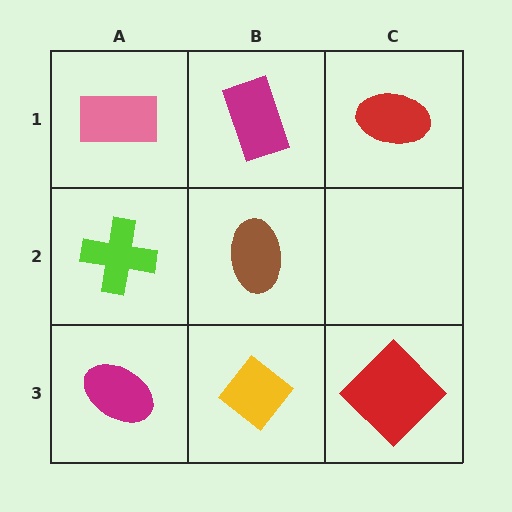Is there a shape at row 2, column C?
No, that cell is empty.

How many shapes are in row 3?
3 shapes.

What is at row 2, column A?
A lime cross.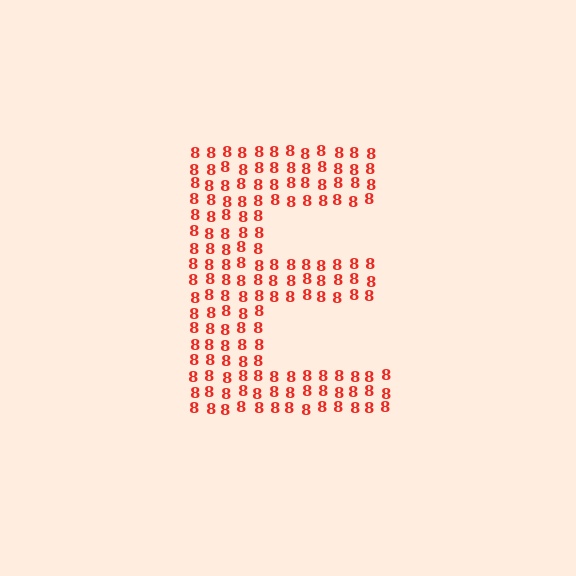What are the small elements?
The small elements are digit 8's.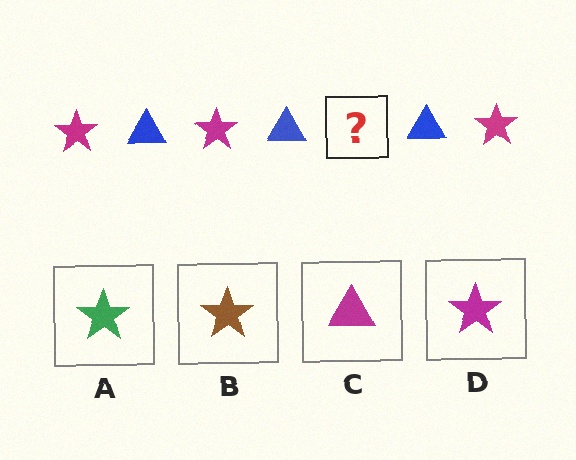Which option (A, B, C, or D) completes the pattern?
D.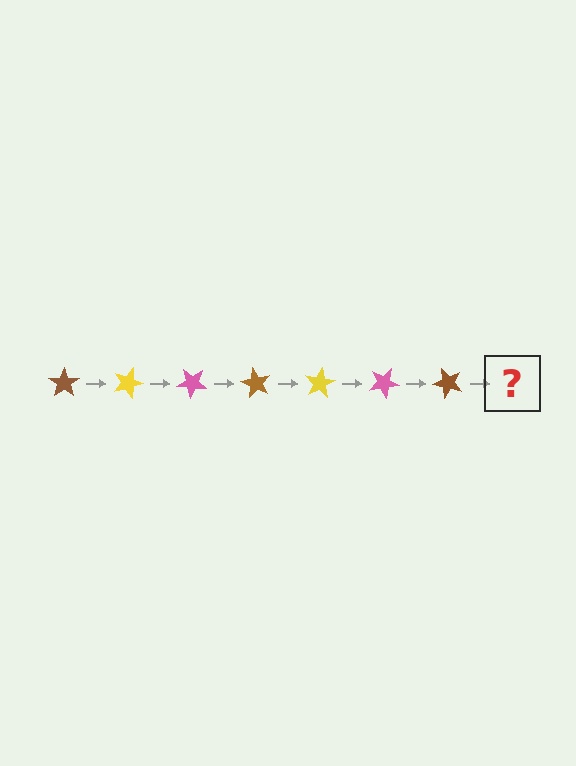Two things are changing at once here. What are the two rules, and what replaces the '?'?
The two rules are that it rotates 20 degrees each step and the color cycles through brown, yellow, and pink. The '?' should be a yellow star, rotated 140 degrees from the start.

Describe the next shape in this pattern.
It should be a yellow star, rotated 140 degrees from the start.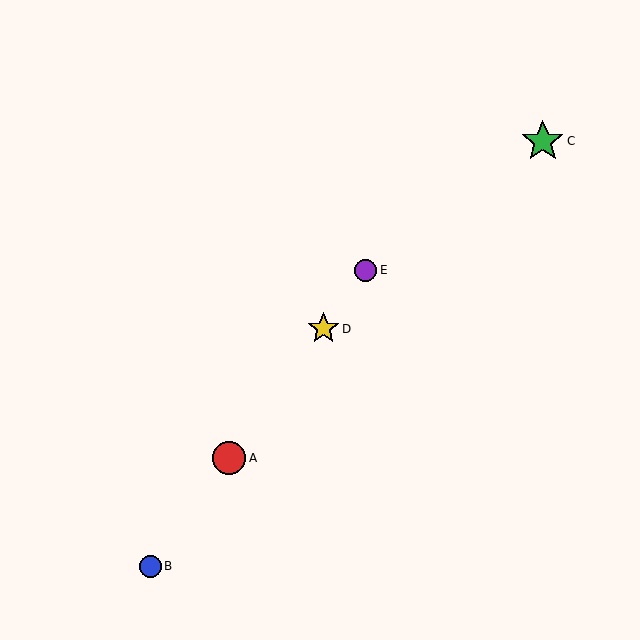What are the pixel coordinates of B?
Object B is at (150, 566).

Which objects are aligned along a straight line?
Objects A, B, D, E are aligned along a straight line.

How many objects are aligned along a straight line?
4 objects (A, B, D, E) are aligned along a straight line.